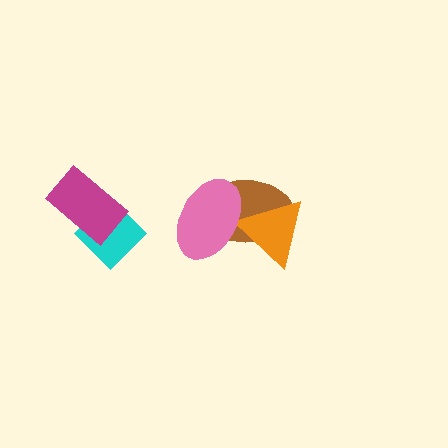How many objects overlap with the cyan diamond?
1 object overlaps with the cyan diamond.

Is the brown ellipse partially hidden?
Yes, it is partially covered by another shape.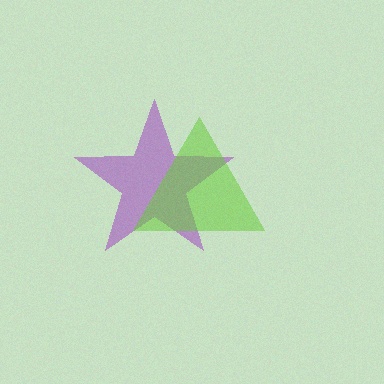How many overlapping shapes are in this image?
There are 2 overlapping shapes in the image.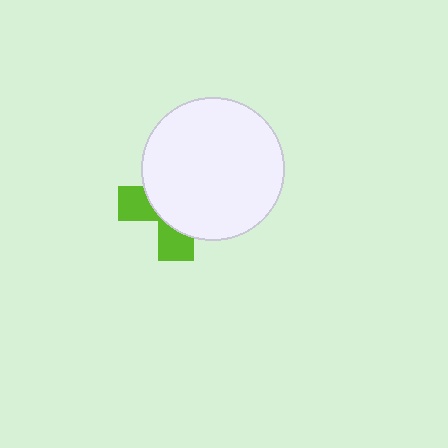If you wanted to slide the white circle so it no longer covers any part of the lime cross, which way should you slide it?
Slide it toward the upper-right — that is the most direct way to separate the two shapes.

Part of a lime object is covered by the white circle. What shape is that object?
It is a cross.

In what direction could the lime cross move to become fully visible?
The lime cross could move toward the lower-left. That would shift it out from behind the white circle entirely.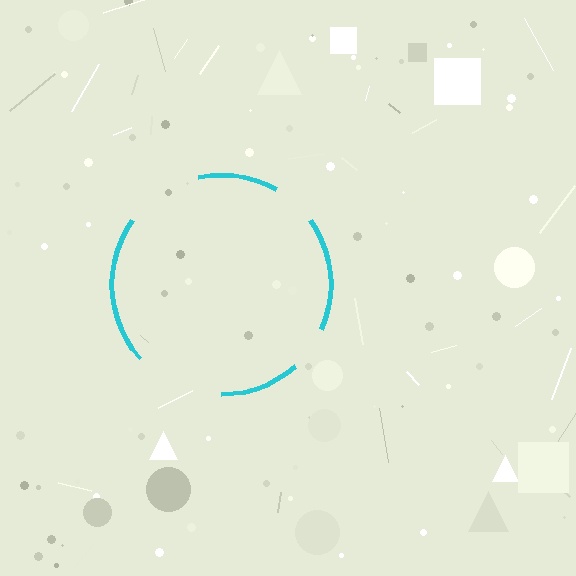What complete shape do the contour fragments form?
The contour fragments form a circle.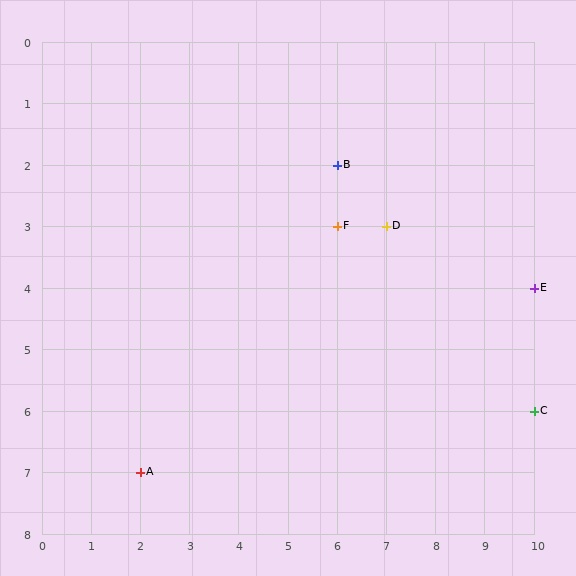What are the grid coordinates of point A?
Point A is at grid coordinates (2, 7).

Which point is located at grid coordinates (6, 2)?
Point B is at (6, 2).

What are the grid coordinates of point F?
Point F is at grid coordinates (6, 3).